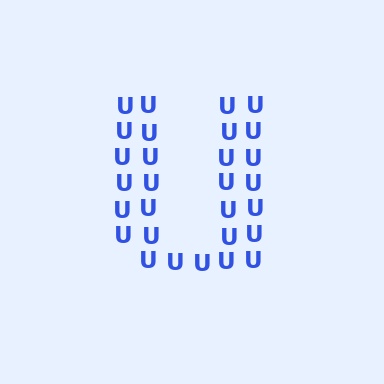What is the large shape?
The large shape is the letter U.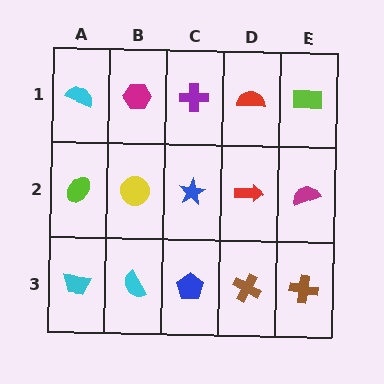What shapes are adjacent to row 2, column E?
A lime rectangle (row 1, column E), a brown cross (row 3, column E), a red arrow (row 2, column D).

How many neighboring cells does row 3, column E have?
2.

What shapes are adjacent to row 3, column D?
A red arrow (row 2, column D), a blue pentagon (row 3, column C), a brown cross (row 3, column E).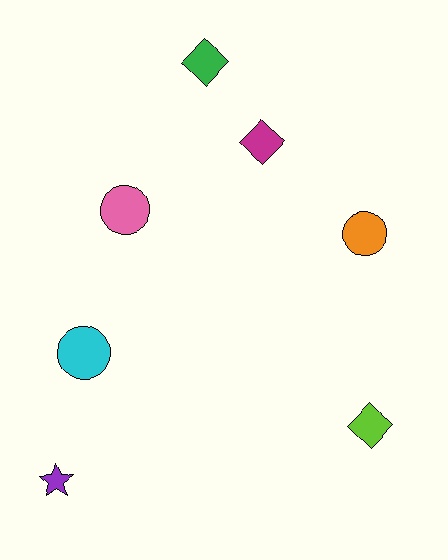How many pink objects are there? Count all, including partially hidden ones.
There is 1 pink object.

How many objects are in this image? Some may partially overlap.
There are 7 objects.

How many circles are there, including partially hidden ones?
There are 3 circles.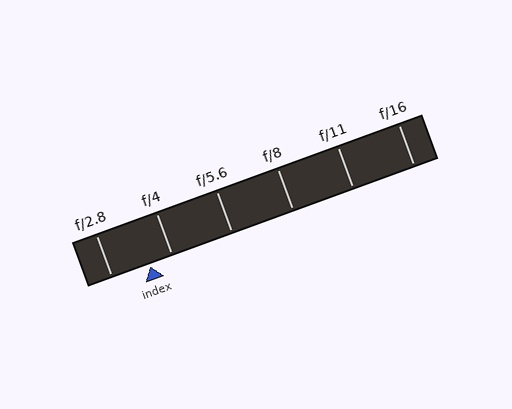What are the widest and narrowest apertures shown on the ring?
The widest aperture shown is f/2.8 and the narrowest is f/16.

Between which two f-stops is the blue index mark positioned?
The index mark is between f/2.8 and f/4.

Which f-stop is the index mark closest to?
The index mark is closest to f/4.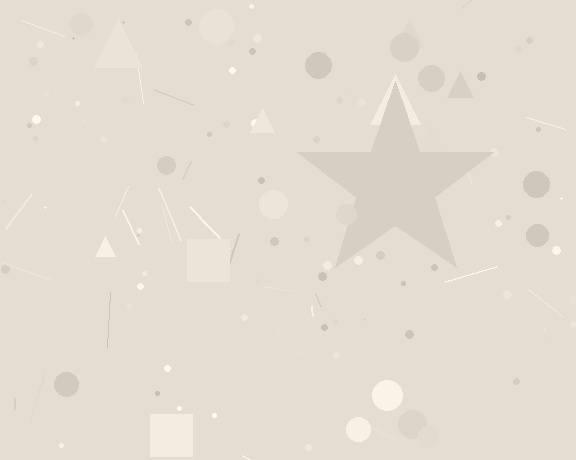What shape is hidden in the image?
A star is hidden in the image.